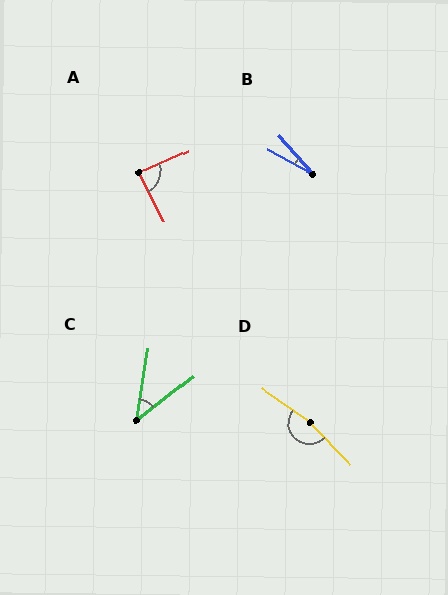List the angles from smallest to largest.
B (19°), C (43°), A (86°), D (169°).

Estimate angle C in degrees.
Approximately 43 degrees.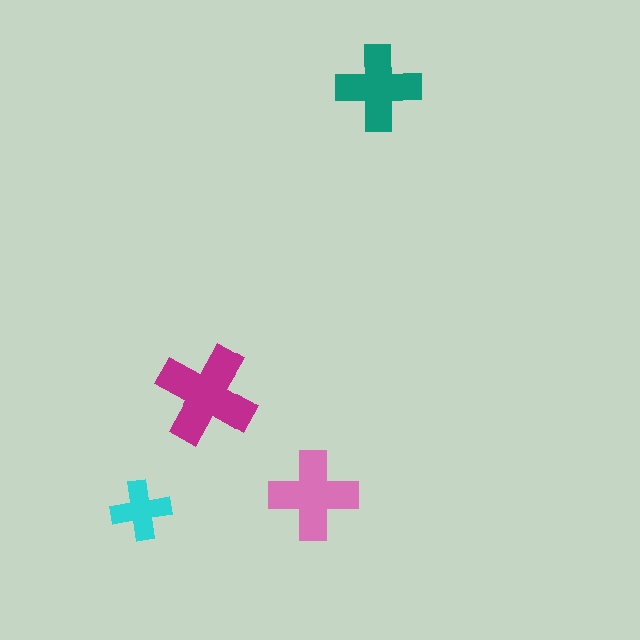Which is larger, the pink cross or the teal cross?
The pink one.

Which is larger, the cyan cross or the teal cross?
The teal one.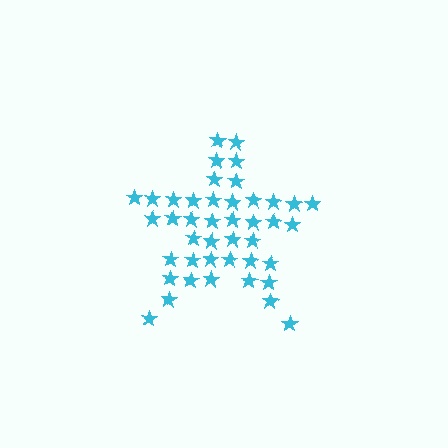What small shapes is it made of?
It is made of small stars.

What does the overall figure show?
The overall figure shows a star.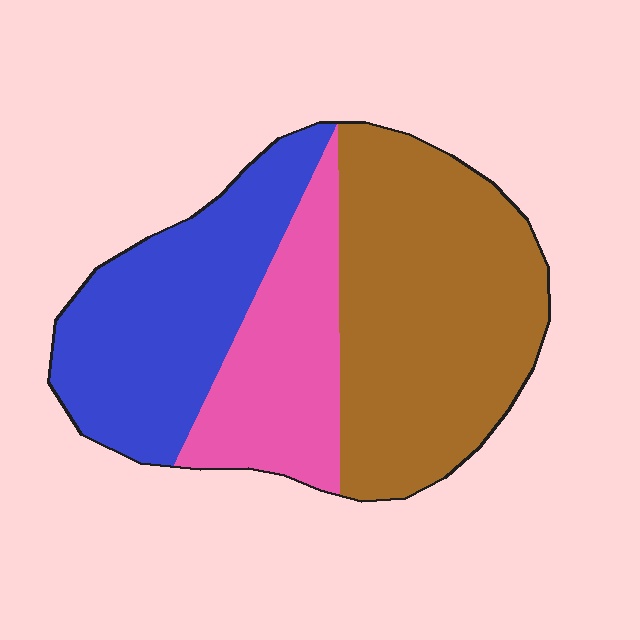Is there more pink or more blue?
Blue.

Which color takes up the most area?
Brown, at roughly 45%.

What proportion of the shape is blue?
Blue covers about 30% of the shape.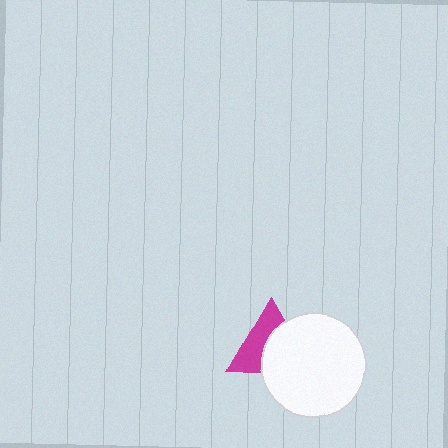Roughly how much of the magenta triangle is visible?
About half of it is visible (roughly 50%).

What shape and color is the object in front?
The object in front is a white circle.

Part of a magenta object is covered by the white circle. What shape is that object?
It is a triangle.